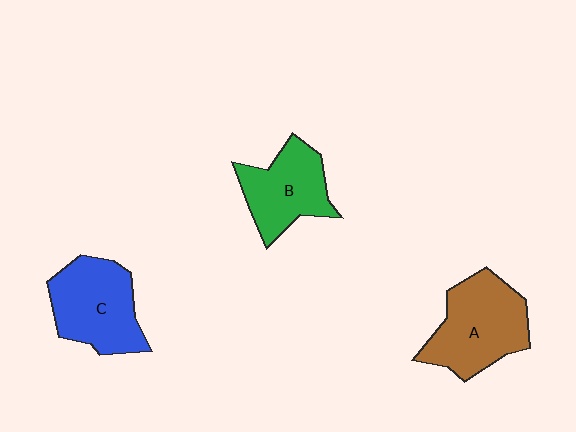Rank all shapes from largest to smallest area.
From largest to smallest: A (brown), C (blue), B (green).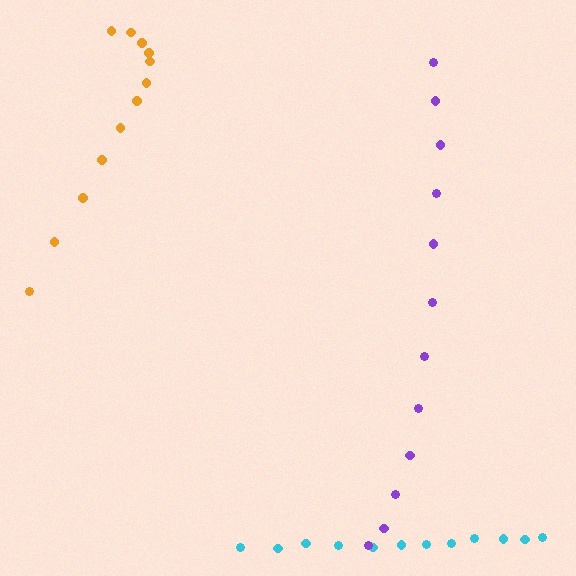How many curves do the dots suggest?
There are 3 distinct paths.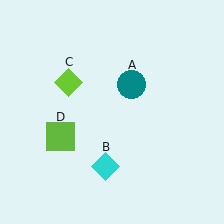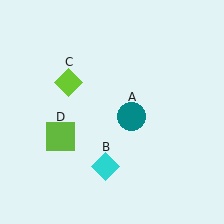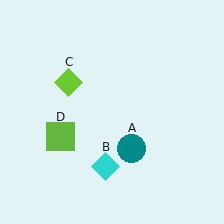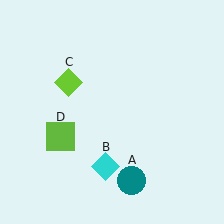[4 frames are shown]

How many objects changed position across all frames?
1 object changed position: teal circle (object A).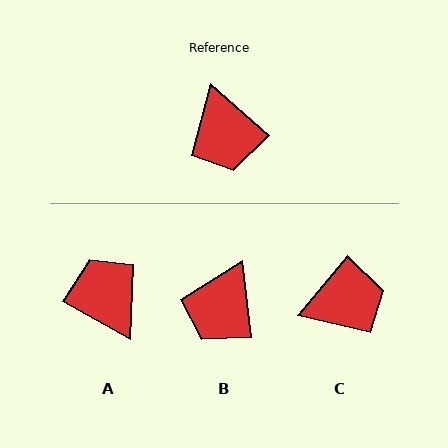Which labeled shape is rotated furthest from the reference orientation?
A, about 167 degrees away.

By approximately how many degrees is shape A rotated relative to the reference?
Approximately 167 degrees clockwise.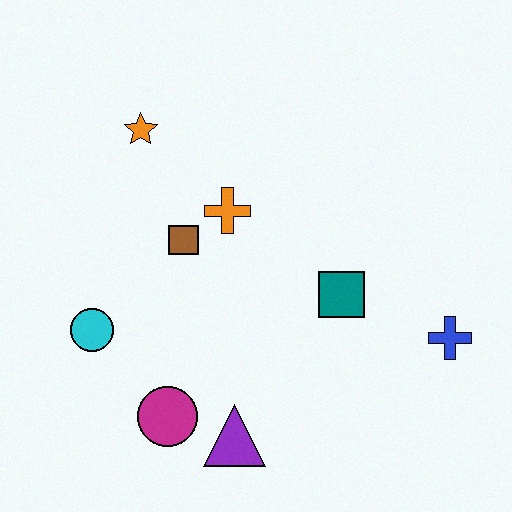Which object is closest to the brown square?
The orange cross is closest to the brown square.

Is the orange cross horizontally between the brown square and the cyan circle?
No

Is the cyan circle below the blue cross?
No